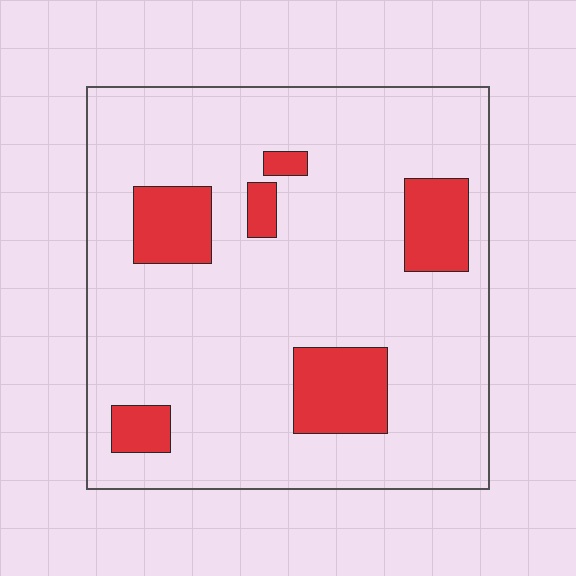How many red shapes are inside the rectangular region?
6.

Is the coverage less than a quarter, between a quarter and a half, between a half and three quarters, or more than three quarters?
Less than a quarter.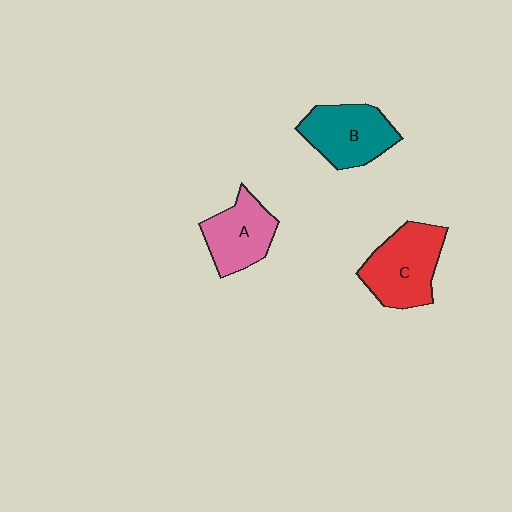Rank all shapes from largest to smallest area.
From largest to smallest: C (red), B (teal), A (pink).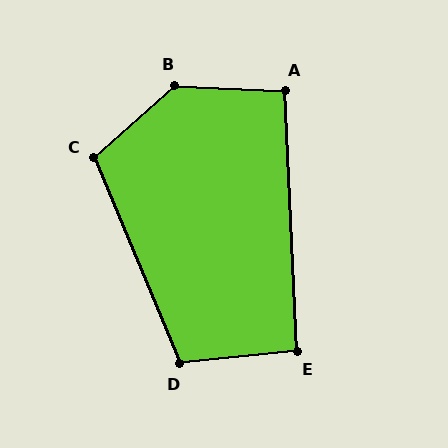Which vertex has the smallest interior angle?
E, at approximately 93 degrees.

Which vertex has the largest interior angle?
B, at approximately 136 degrees.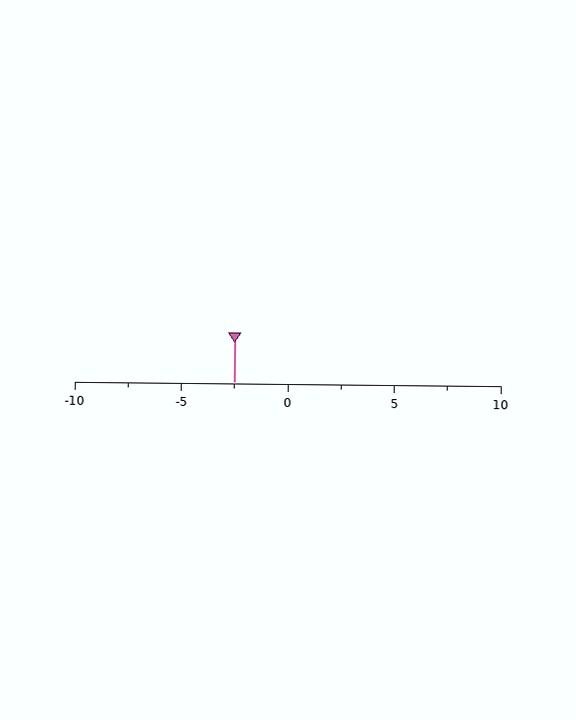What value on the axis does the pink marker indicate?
The marker indicates approximately -2.5.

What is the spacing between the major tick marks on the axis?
The major ticks are spaced 5 apart.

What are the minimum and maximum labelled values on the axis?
The axis runs from -10 to 10.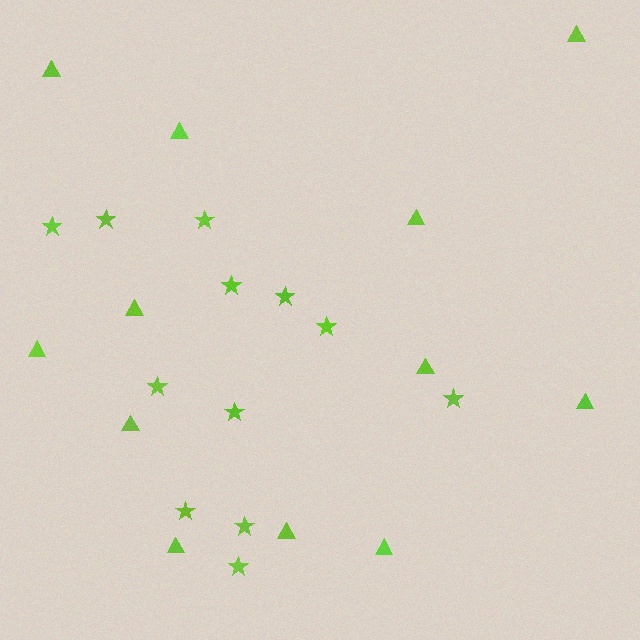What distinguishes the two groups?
There are 2 groups: one group of triangles (12) and one group of stars (12).